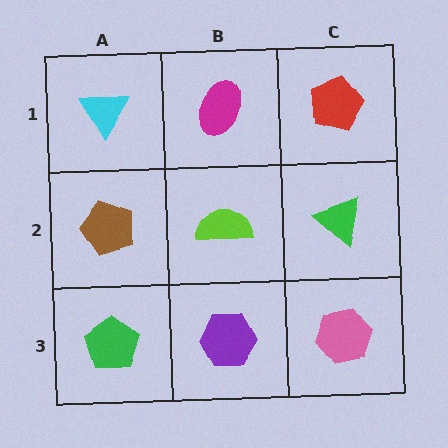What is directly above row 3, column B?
A lime semicircle.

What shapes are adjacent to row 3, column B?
A lime semicircle (row 2, column B), a green pentagon (row 3, column A), a pink hexagon (row 3, column C).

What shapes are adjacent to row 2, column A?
A cyan triangle (row 1, column A), a green pentagon (row 3, column A), a lime semicircle (row 2, column B).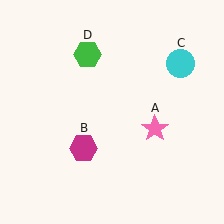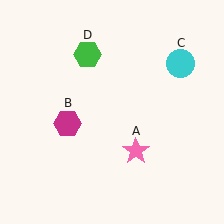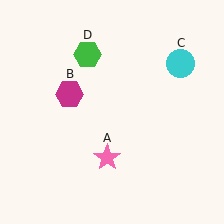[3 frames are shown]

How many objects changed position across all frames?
2 objects changed position: pink star (object A), magenta hexagon (object B).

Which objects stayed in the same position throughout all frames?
Cyan circle (object C) and green hexagon (object D) remained stationary.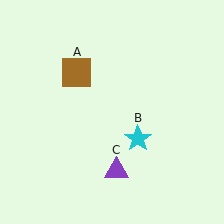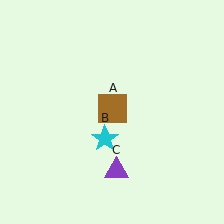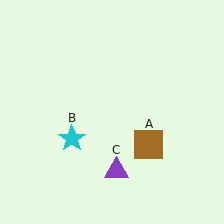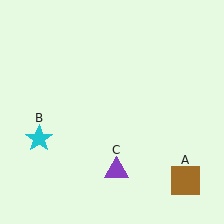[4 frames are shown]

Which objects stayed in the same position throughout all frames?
Purple triangle (object C) remained stationary.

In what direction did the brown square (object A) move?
The brown square (object A) moved down and to the right.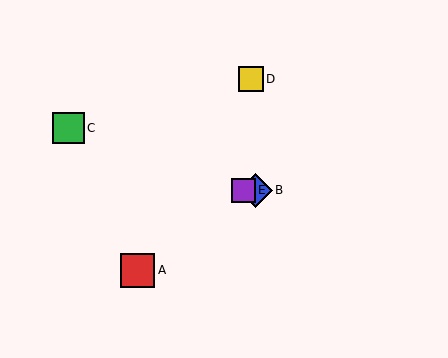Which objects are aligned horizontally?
Objects B, E are aligned horizontally.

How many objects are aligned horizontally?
2 objects (B, E) are aligned horizontally.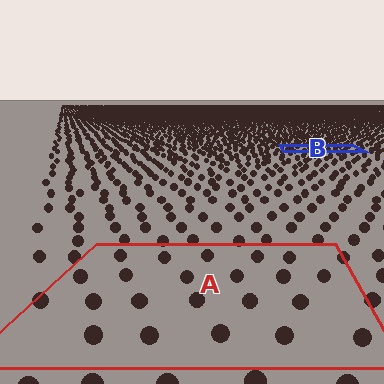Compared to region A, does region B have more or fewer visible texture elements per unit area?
Region B has more texture elements per unit area — they are packed more densely because it is farther away.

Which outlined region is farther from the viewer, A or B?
Region B is farther from the viewer — the texture elements inside it appear smaller and more densely packed.